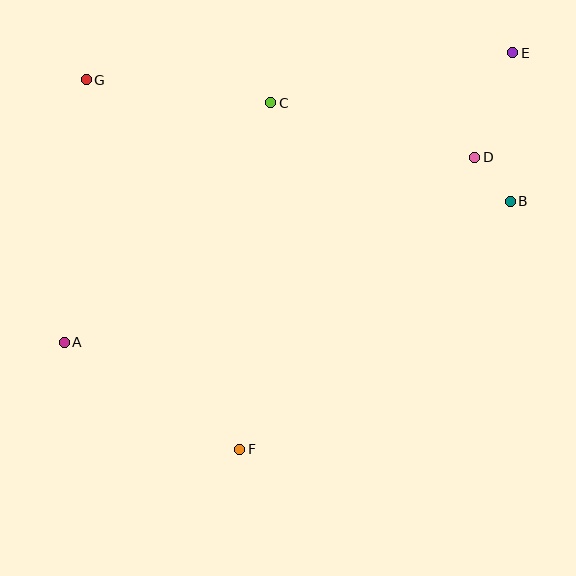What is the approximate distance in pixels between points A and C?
The distance between A and C is approximately 317 pixels.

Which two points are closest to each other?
Points B and D are closest to each other.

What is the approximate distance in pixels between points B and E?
The distance between B and E is approximately 149 pixels.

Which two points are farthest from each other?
Points A and E are farthest from each other.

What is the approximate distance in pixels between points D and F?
The distance between D and F is approximately 375 pixels.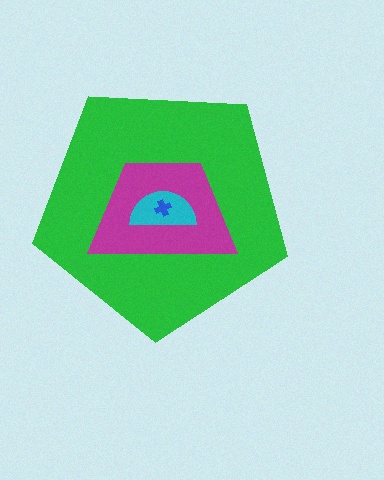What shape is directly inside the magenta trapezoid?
The cyan semicircle.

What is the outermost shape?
The green pentagon.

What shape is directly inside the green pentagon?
The magenta trapezoid.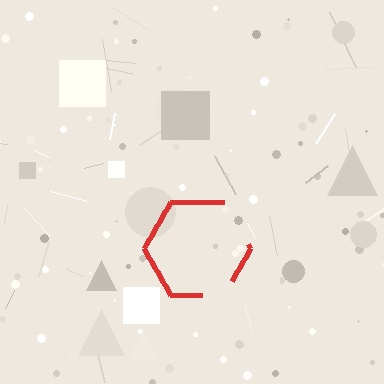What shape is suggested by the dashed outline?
The dashed outline suggests a hexagon.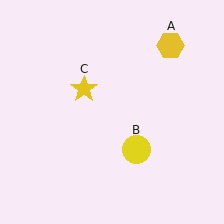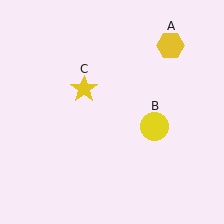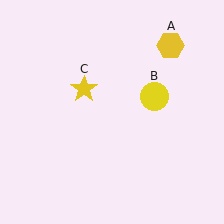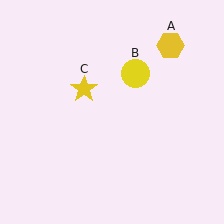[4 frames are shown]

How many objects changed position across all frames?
1 object changed position: yellow circle (object B).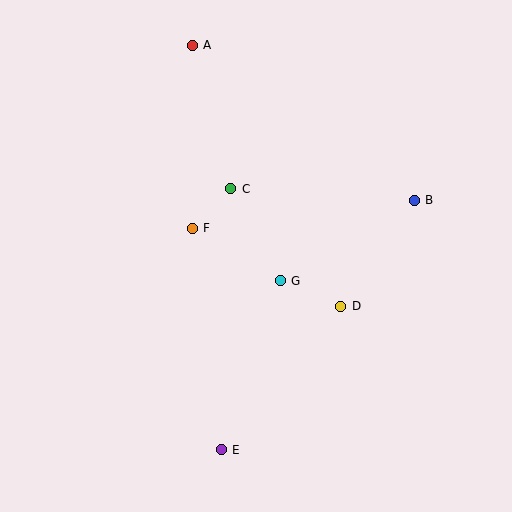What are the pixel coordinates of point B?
Point B is at (414, 200).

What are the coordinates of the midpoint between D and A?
The midpoint between D and A is at (266, 176).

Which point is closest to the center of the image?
Point G at (280, 281) is closest to the center.